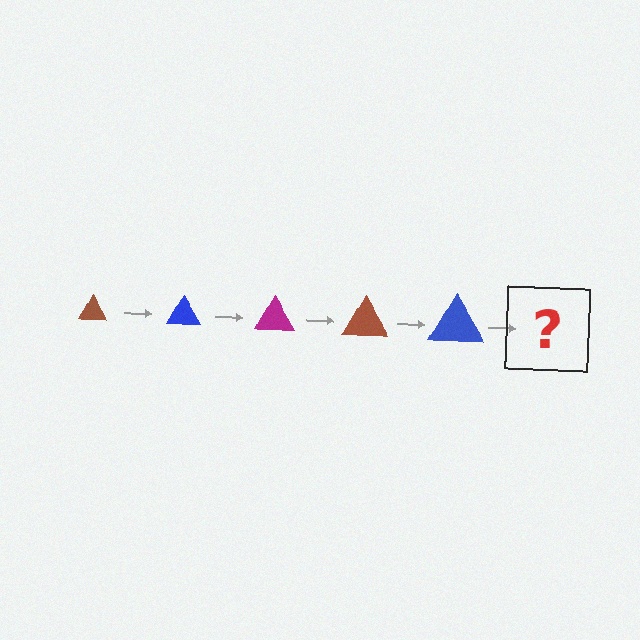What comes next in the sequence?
The next element should be a magenta triangle, larger than the previous one.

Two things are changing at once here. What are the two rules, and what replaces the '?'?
The two rules are that the triangle grows larger each step and the color cycles through brown, blue, and magenta. The '?' should be a magenta triangle, larger than the previous one.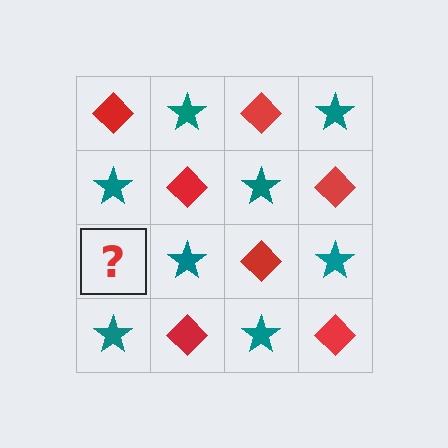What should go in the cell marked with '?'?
The missing cell should contain a red diamond.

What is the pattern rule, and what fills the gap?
The rule is that it alternates red diamond and teal star in a checkerboard pattern. The gap should be filled with a red diamond.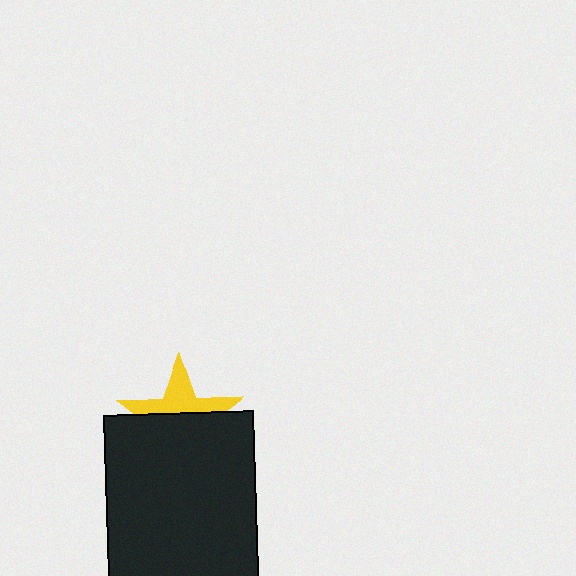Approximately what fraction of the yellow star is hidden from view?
Roughly 56% of the yellow star is hidden behind the black rectangle.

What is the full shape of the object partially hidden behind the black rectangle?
The partially hidden object is a yellow star.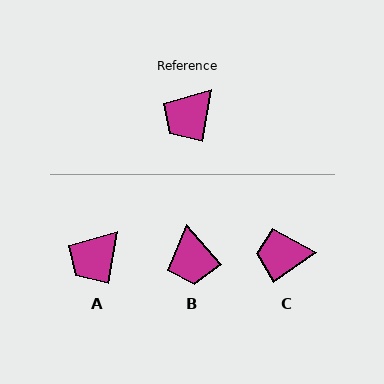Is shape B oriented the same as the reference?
No, it is off by about 50 degrees.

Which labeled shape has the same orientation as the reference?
A.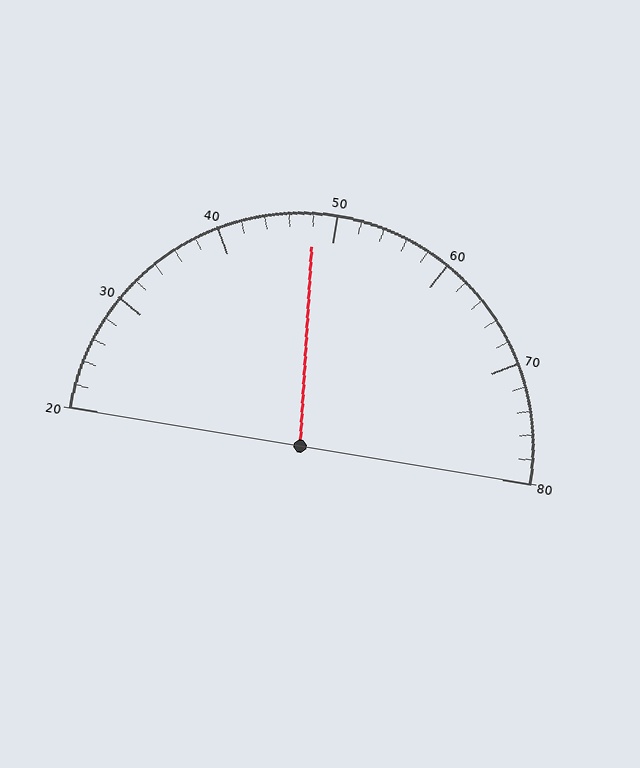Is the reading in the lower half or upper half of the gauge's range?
The reading is in the lower half of the range (20 to 80).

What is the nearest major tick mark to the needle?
The nearest major tick mark is 50.